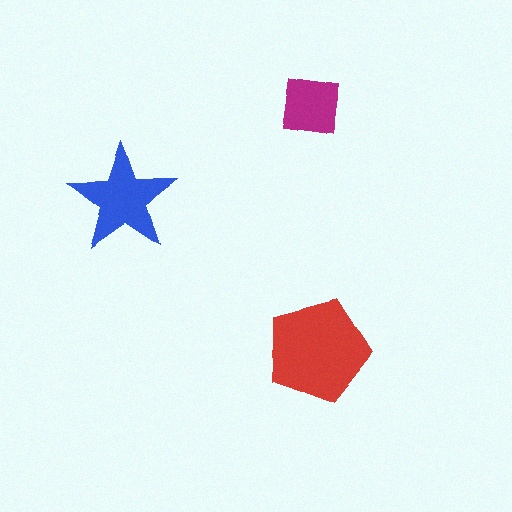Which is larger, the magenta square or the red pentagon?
The red pentagon.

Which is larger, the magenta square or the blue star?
The blue star.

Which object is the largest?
The red pentagon.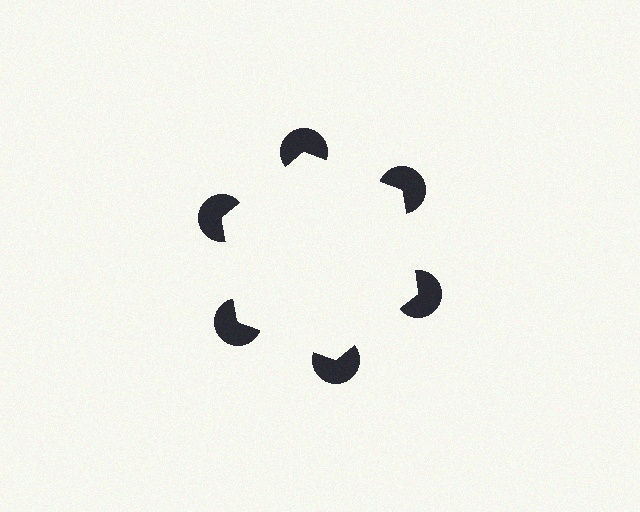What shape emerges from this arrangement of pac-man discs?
An illusory hexagon — its edges are inferred from the aligned wedge cuts in the pac-man discs, not physically drawn.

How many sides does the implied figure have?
6 sides.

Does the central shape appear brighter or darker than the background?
It typically appears slightly brighter than the background, even though no actual brightness change is drawn.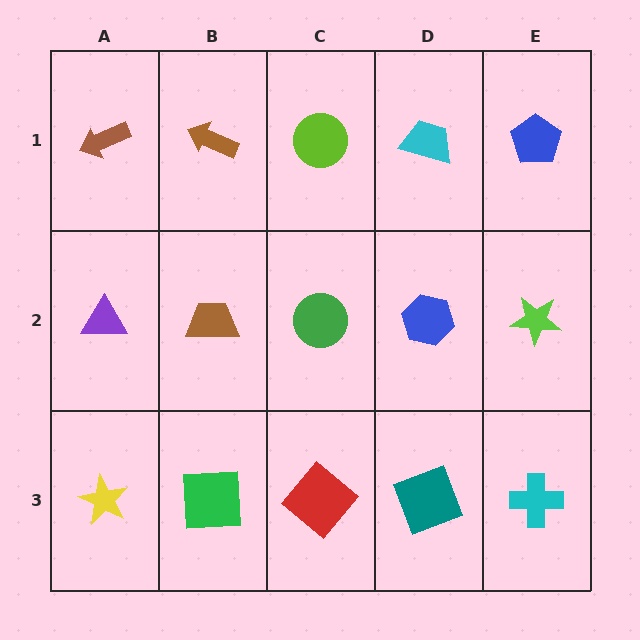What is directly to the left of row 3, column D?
A red diamond.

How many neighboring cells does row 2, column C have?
4.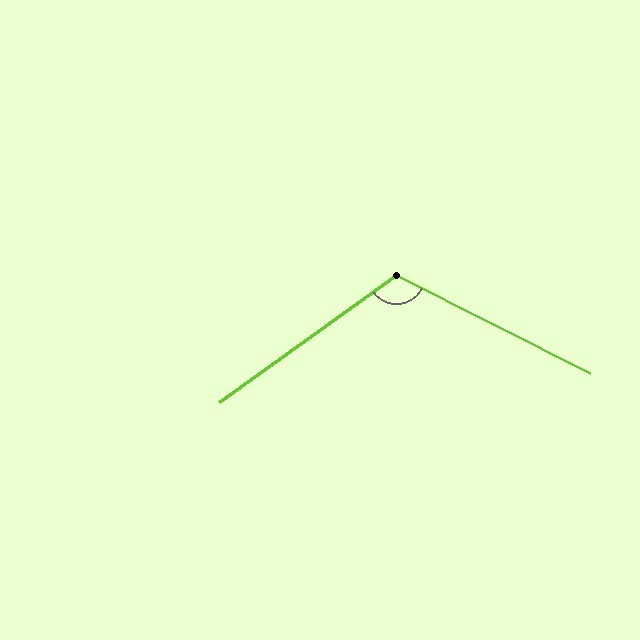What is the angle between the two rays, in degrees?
Approximately 118 degrees.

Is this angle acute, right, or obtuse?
It is obtuse.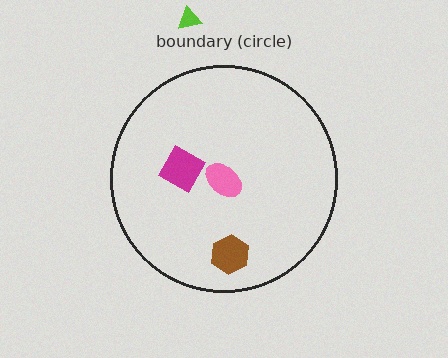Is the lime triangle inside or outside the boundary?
Outside.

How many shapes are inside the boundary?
3 inside, 1 outside.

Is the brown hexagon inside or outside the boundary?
Inside.